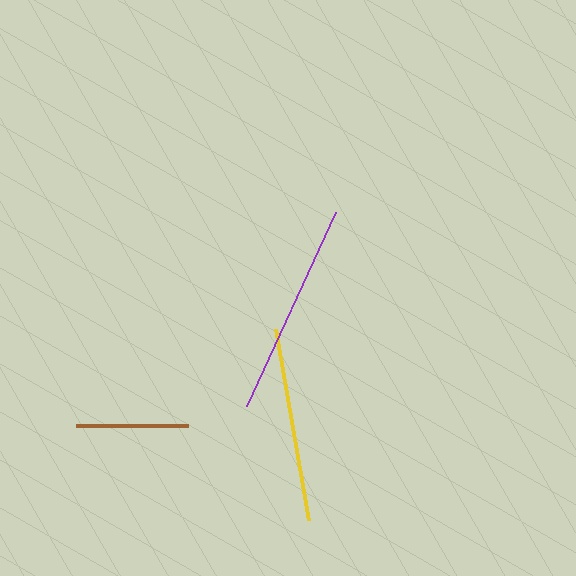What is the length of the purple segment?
The purple segment is approximately 214 pixels long.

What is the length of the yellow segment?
The yellow segment is approximately 193 pixels long.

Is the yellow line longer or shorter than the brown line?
The yellow line is longer than the brown line.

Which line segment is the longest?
The purple line is the longest at approximately 214 pixels.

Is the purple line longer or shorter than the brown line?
The purple line is longer than the brown line.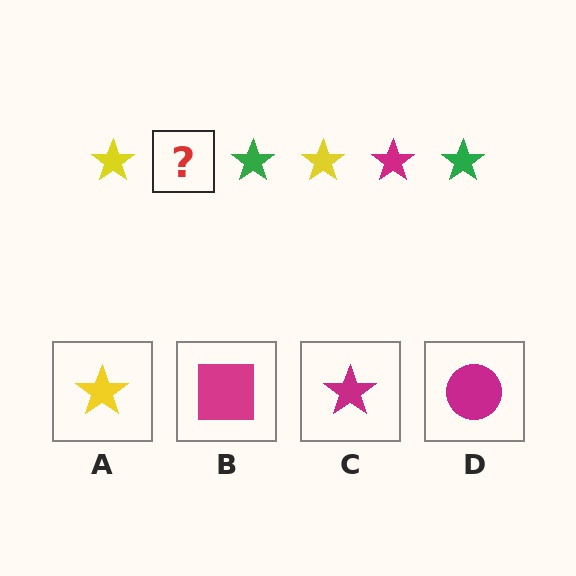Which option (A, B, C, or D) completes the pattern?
C.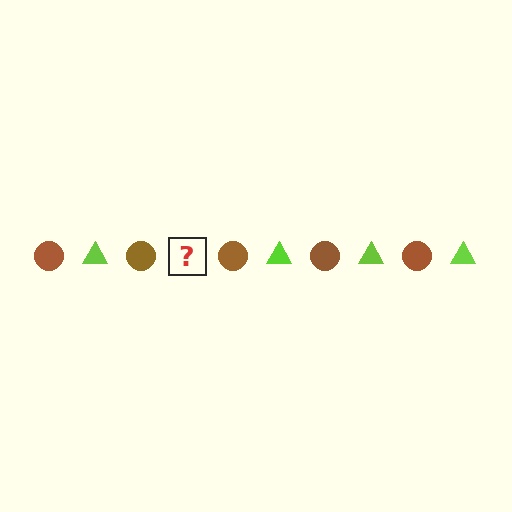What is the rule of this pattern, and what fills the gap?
The rule is that the pattern alternates between brown circle and lime triangle. The gap should be filled with a lime triangle.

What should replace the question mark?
The question mark should be replaced with a lime triangle.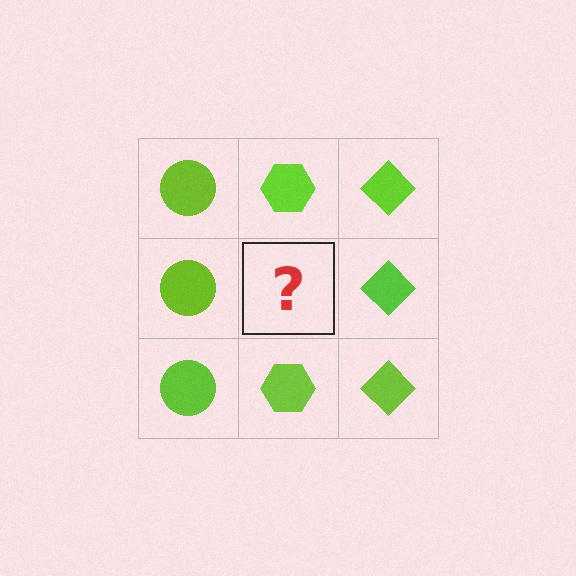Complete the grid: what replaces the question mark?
The question mark should be replaced with a lime hexagon.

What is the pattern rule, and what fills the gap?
The rule is that each column has a consistent shape. The gap should be filled with a lime hexagon.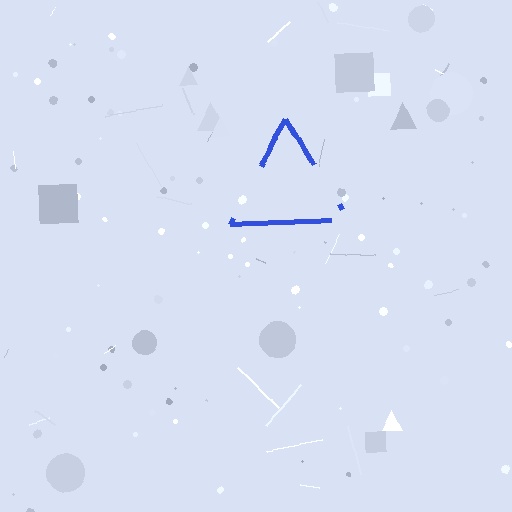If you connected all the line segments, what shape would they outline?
They would outline a triangle.